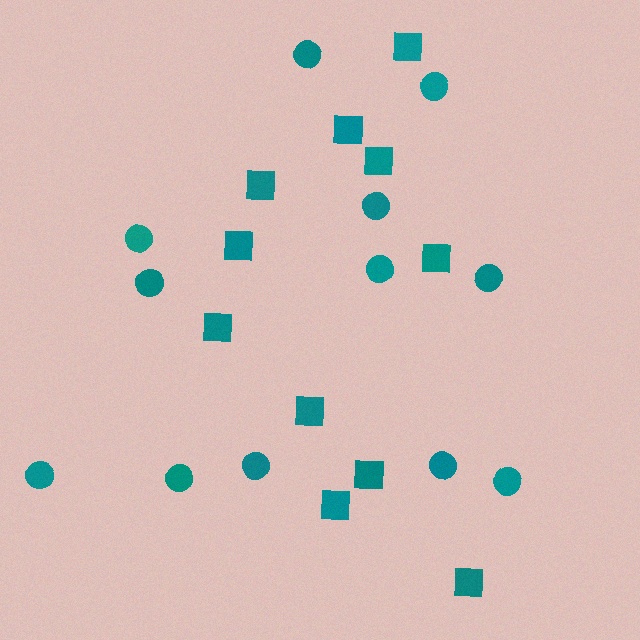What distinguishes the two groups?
There are 2 groups: one group of squares (11) and one group of circles (12).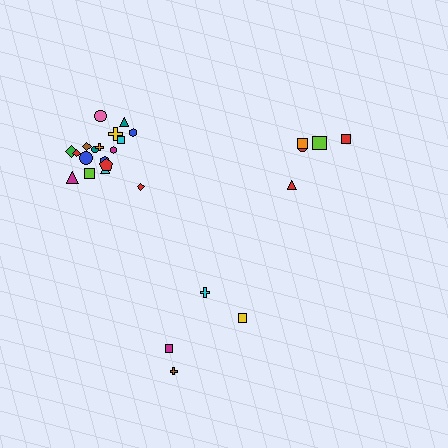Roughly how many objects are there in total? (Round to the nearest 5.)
Roughly 25 objects in total.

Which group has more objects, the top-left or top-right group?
The top-left group.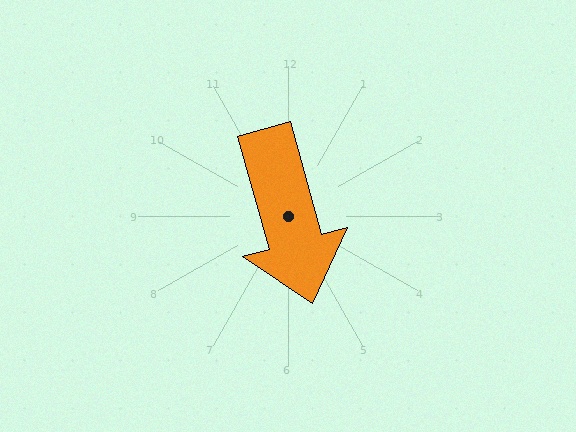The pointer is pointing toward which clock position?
Roughly 5 o'clock.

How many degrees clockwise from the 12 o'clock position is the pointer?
Approximately 165 degrees.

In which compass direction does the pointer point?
South.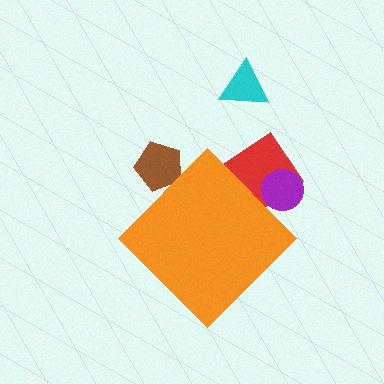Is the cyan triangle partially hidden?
No, the cyan triangle is fully visible.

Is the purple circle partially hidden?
Yes, the purple circle is partially hidden behind the orange diamond.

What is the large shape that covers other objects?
An orange diamond.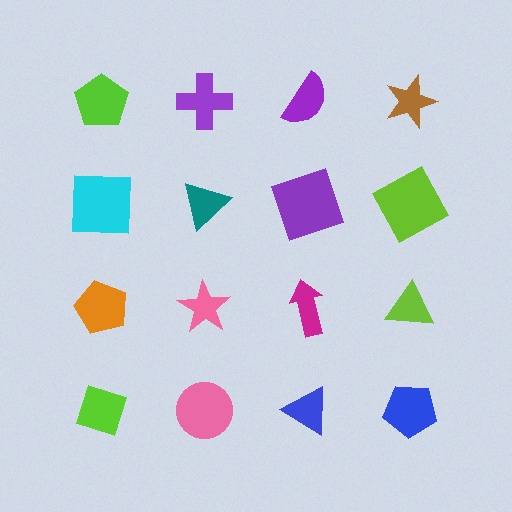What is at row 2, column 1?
A cyan square.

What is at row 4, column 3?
A blue triangle.